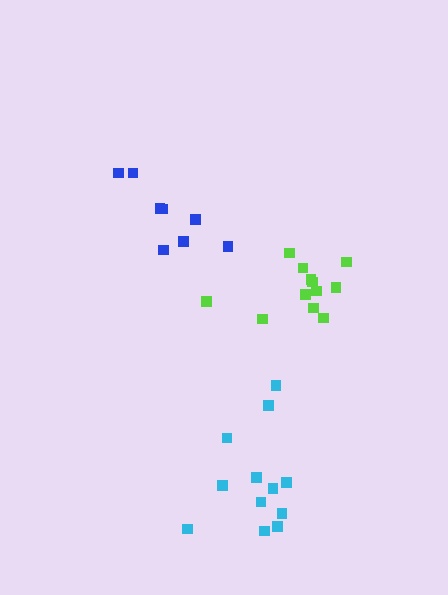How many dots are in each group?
Group 1: 12 dots, Group 2: 8 dots, Group 3: 12 dots (32 total).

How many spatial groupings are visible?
There are 3 spatial groupings.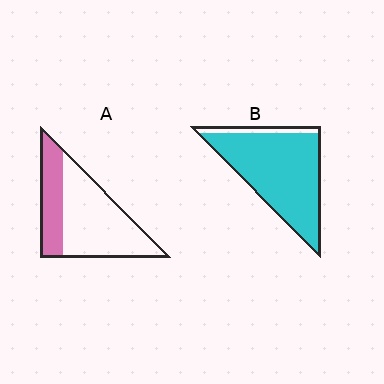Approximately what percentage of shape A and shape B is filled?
A is approximately 30% and B is approximately 90%.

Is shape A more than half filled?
No.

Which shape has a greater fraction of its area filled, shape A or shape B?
Shape B.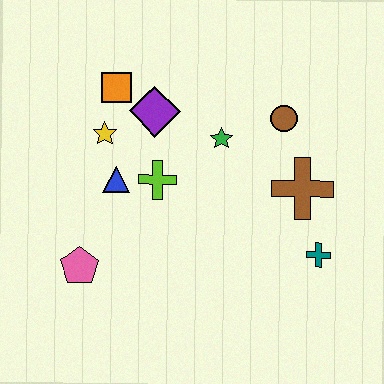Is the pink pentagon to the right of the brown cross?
No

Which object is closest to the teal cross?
The brown cross is closest to the teal cross.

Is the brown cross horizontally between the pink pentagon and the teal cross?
Yes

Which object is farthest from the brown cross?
The pink pentagon is farthest from the brown cross.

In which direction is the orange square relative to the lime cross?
The orange square is above the lime cross.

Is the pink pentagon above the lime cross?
No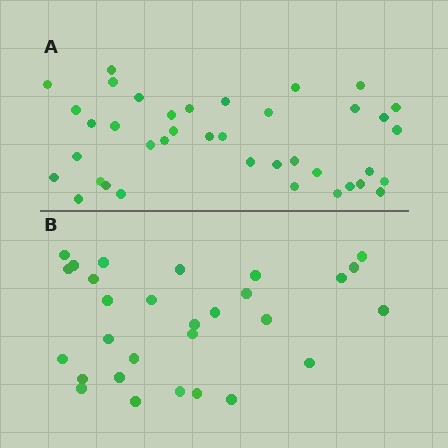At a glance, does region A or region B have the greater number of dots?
Region A (the top region) has more dots.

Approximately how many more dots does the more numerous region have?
Region A has roughly 10 or so more dots than region B.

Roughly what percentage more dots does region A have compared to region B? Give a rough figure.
About 35% more.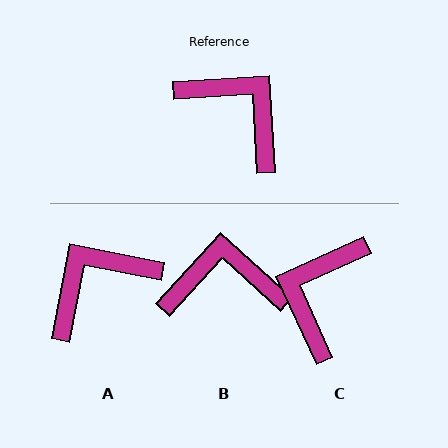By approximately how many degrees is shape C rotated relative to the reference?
Approximately 111 degrees counter-clockwise.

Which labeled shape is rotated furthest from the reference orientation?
C, about 111 degrees away.